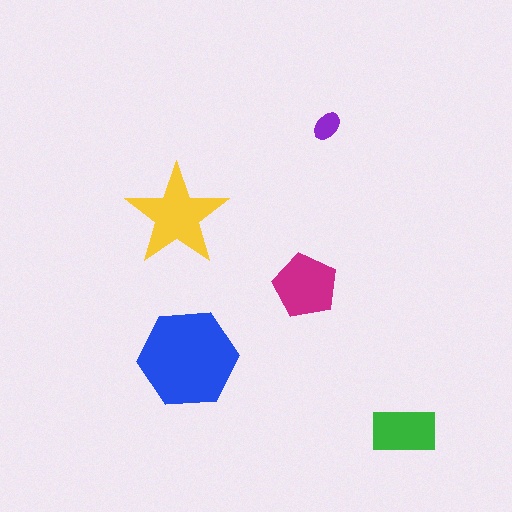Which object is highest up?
The purple ellipse is topmost.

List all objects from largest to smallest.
The blue hexagon, the yellow star, the magenta pentagon, the green rectangle, the purple ellipse.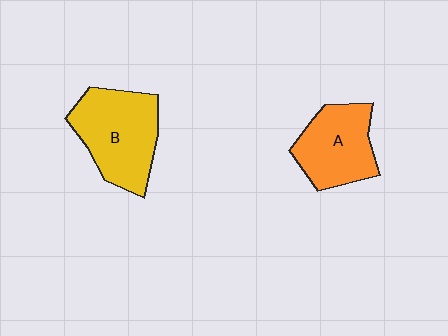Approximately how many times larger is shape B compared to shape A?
Approximately 1.2 times.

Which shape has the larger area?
Shape B (yellow).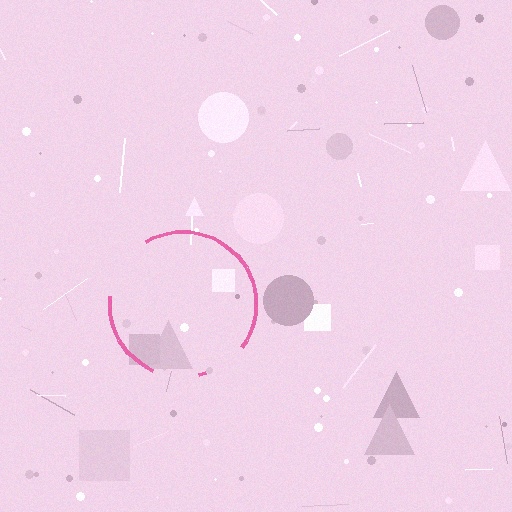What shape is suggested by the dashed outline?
The dashed outline suggests a circle.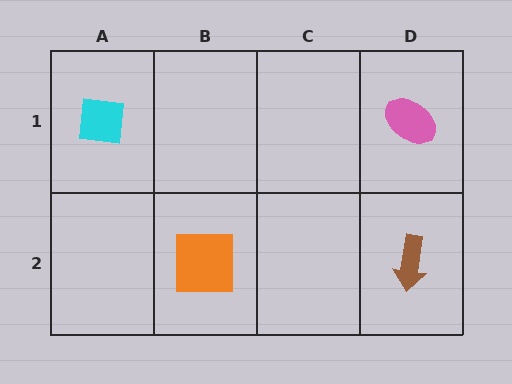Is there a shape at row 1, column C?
No, that cell is empty.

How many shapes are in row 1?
2 shapes.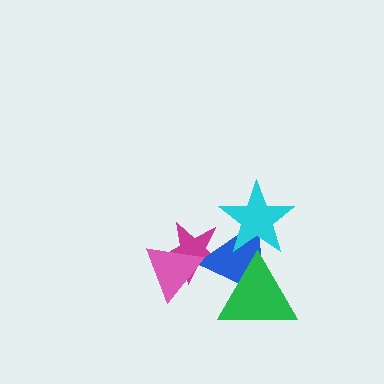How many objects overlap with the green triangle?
2 objects overlap with the green triangle.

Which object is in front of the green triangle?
The cyan star is in front of the green triangle.